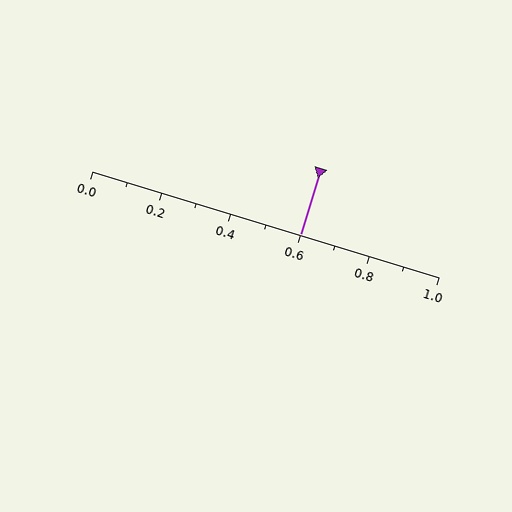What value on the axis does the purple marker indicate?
The marker indicates approximately 0.6.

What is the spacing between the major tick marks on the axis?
The major ticks are spaced 0.2 apart.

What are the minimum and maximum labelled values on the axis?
The axis runs from 0.0 to 1.0.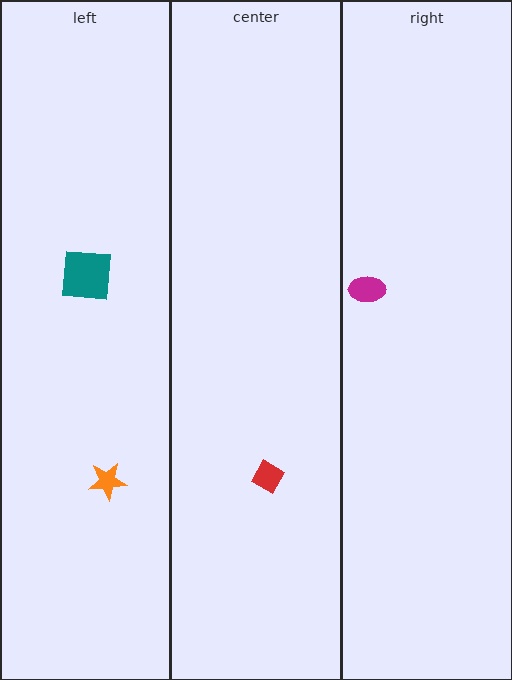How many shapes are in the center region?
1.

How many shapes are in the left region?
2.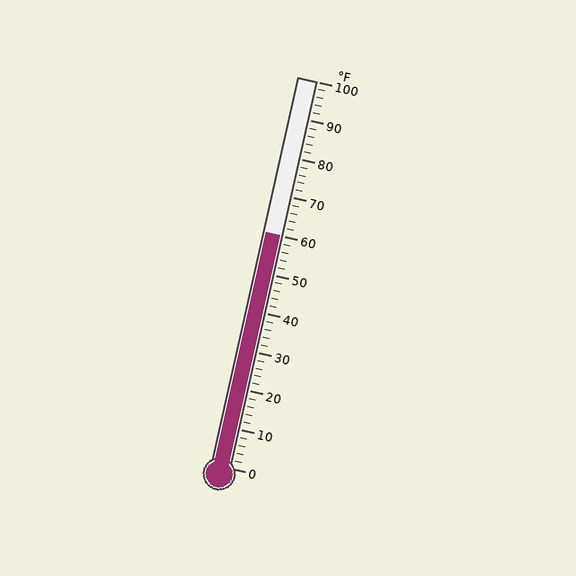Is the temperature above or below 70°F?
The temperature is below 70°F.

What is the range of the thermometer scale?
The thermometer scale ranges from 0°F to 100°F.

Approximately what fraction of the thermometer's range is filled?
The thermometer is filled to approximately 60% of its range.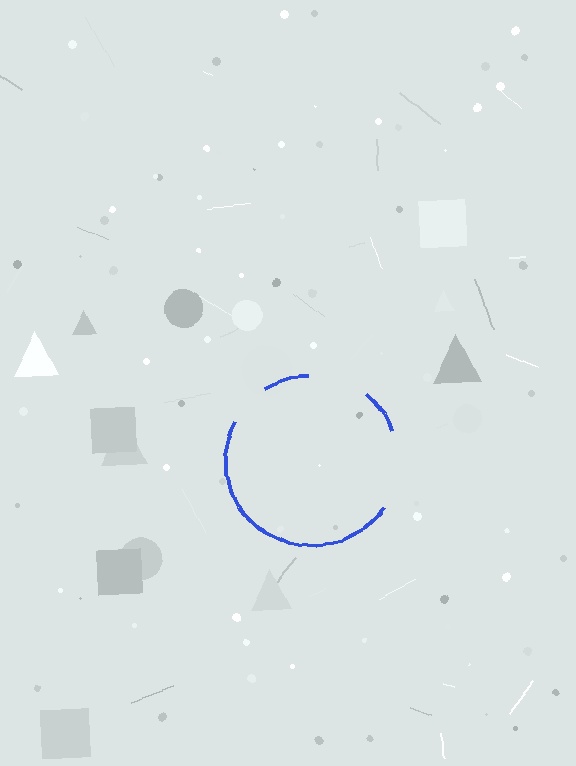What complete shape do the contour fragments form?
The contour fragments form a circle.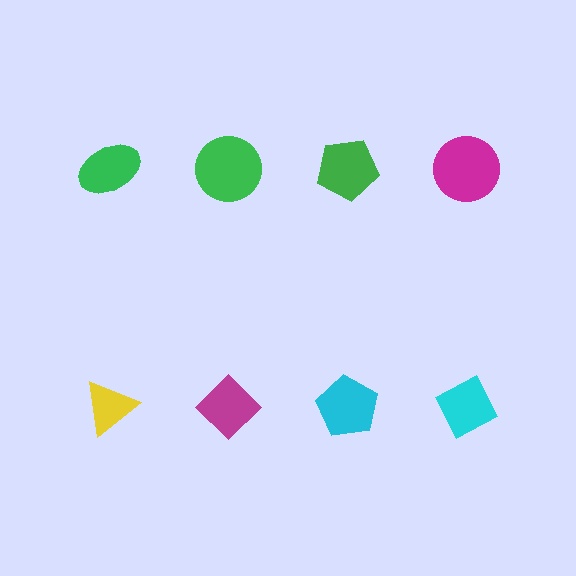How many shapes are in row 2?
4 shapes.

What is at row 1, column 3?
A green pentagon.